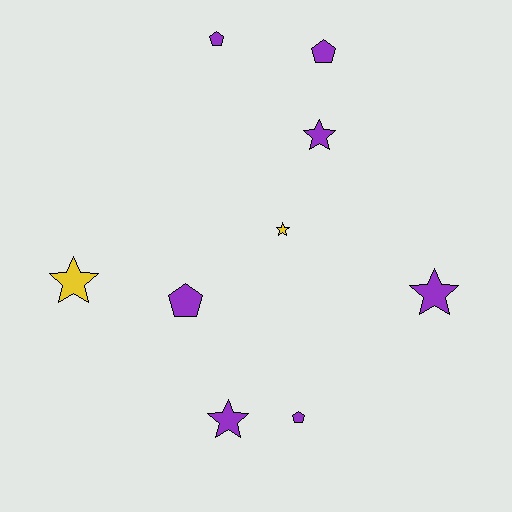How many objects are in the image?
There are 9 objects.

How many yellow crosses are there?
There are no yellow crosses.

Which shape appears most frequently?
Star, with 5 objects.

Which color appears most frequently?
Purple, with 7 objects.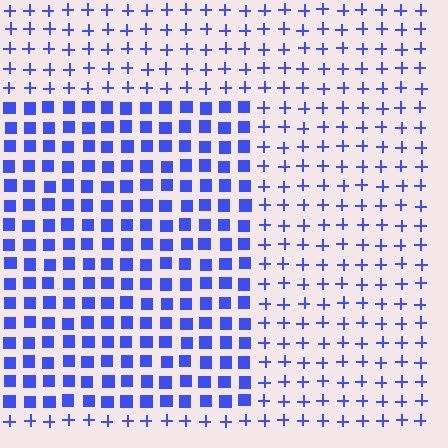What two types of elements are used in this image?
The image uses squares inside the rectangle region and plus signs outside it.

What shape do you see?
I see a rectangle.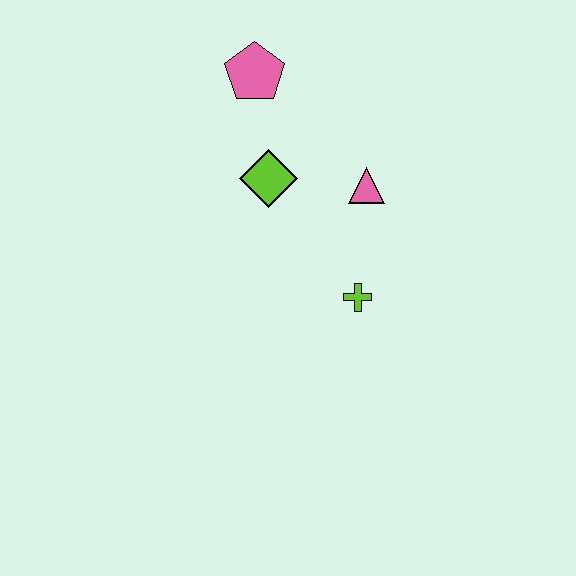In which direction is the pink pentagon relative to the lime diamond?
The pink pentagon is above the lime diamond.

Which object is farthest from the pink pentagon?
The lime cross is farthest from the pink pentagon.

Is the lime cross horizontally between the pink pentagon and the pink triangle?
Yes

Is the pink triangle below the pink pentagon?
Yes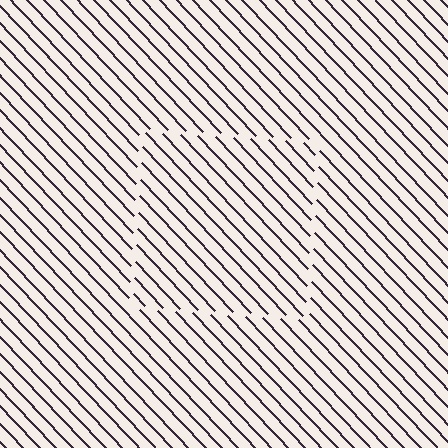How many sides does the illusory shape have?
4 sides — the line-ends trace a square.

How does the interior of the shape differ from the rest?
The interior of the shape contains the same grating, shifted by half a period — the contour is defined by the phase discontinuity where line-ends from the inner and outer gratings abut.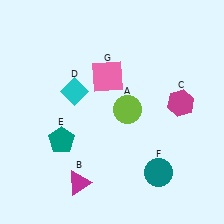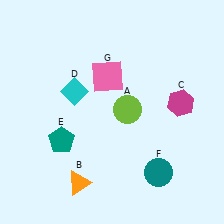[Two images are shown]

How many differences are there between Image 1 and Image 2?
There is 1 difference between the two images.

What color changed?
The triangle (B) changed from magenta in Image 1 to orange in Image 2.